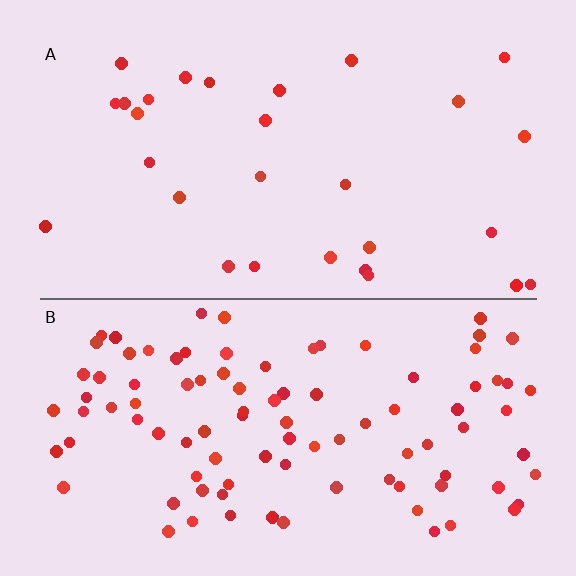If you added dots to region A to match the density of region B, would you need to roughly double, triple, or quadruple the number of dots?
Approximately triple.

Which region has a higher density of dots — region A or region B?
B (the bottom).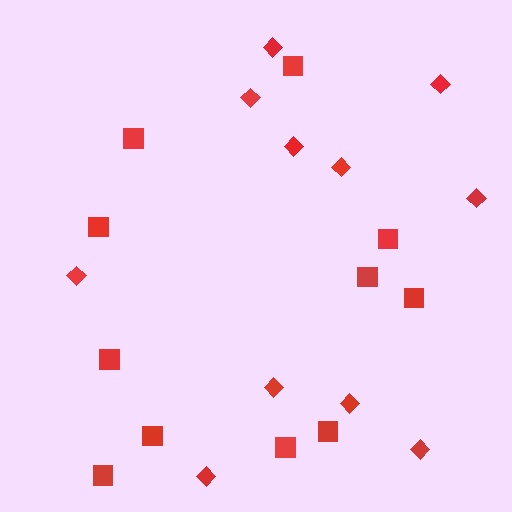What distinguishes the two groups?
There are 2 groups: one group of squares (11) and one group of diamonds (11).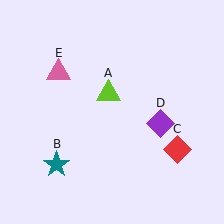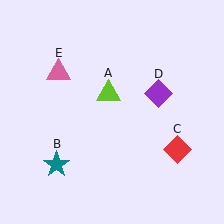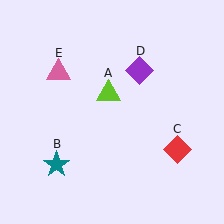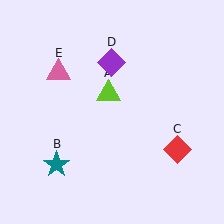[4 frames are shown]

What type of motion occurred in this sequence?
The purple diamond (object D) rotated counterclockwise around the center of the scene.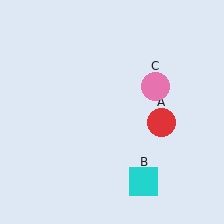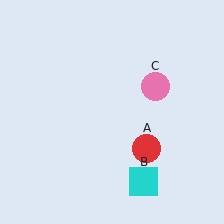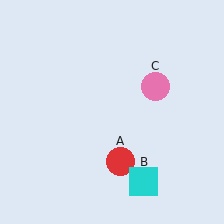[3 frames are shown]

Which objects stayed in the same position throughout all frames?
Cyan square (object B) and pink circle (object C) remained stationary.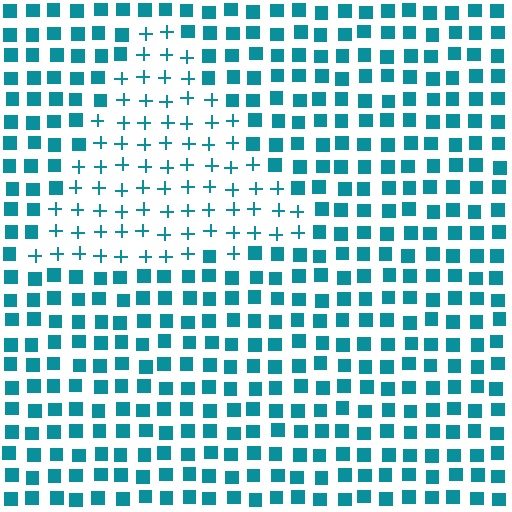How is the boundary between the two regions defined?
The boundary is defined by a change in element shape: plus signs inside vs. squares outside. All elements share the same color and spacing.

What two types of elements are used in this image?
The image uses plus signs inside the triangle region and squares outside it.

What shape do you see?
I see a triangle.